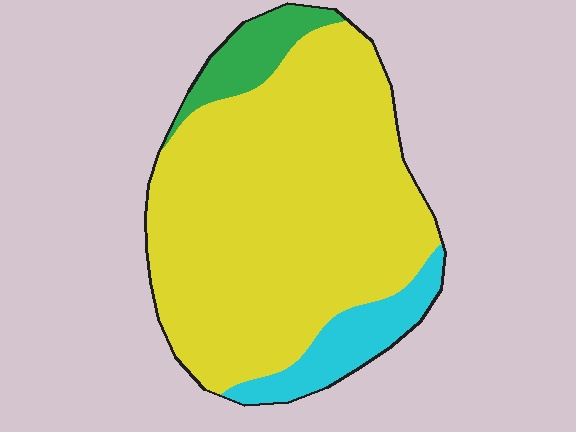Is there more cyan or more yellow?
Yellow.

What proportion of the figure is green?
Green covers around 10% of the figure.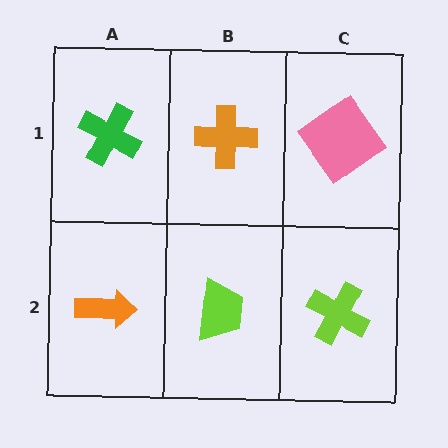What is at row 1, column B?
An orange cross.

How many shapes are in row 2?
3 shapes.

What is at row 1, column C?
A pink diamond.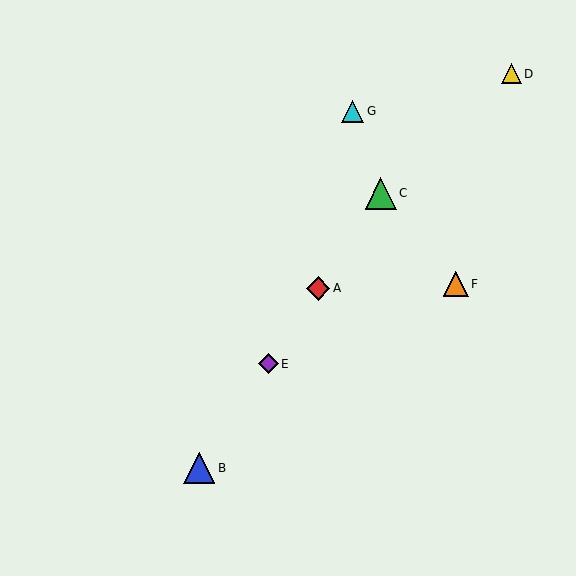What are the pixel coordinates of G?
Object G is at (353, 111).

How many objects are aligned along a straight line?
4 objects (A, B, C, E) are aligned along a straight line.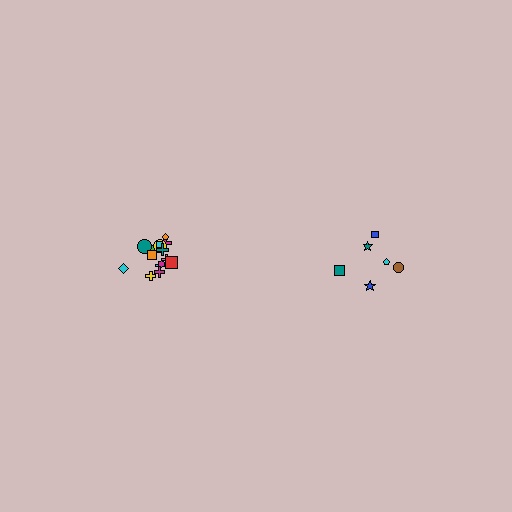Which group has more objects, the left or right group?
The left group.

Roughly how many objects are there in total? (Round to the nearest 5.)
Roughly 20 objects in total.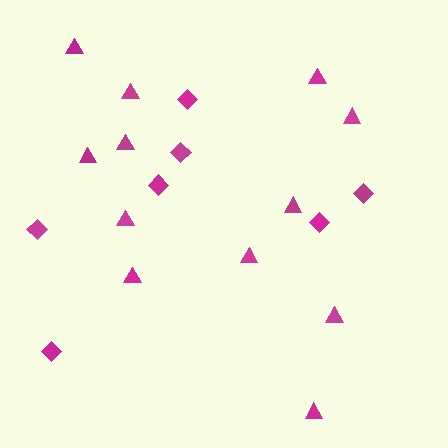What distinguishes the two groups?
There are 2 groups: one group of triangles (12) and one group of diamonds (7).